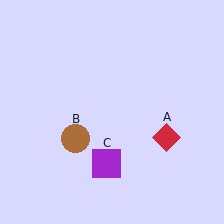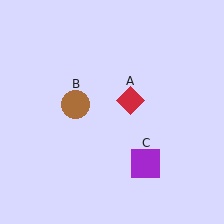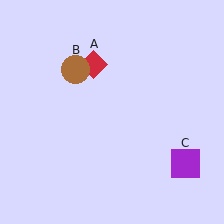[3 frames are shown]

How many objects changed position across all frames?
3 objects changed position: red diamond (object A), brown circle (object B), purple square (object C).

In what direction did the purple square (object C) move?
The purple square (object C) moved right.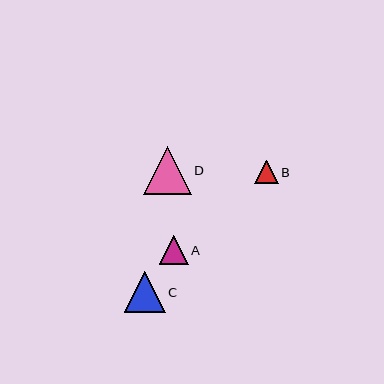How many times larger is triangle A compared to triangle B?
Triangle A is approximately 1.2 times the size of triangle B.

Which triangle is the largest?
Triangle D is the largest with a size of approximately 48 pixels.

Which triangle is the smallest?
Triangle B is the smallest with a size of approximately 24 pixels.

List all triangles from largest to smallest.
From largest to smallest: D, C, A, B.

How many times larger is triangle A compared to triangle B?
Triangle A is approximately 1.2 times the size of triangle B.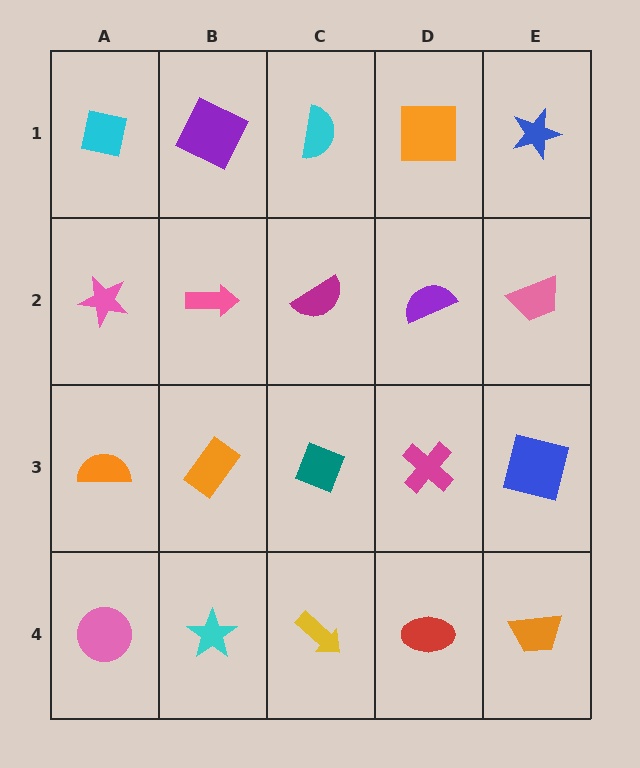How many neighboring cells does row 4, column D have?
3.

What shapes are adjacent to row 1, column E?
A pink trapezoid (row 2, column E), an orange square (row 1, column D).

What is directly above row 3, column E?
A pink trapezoid.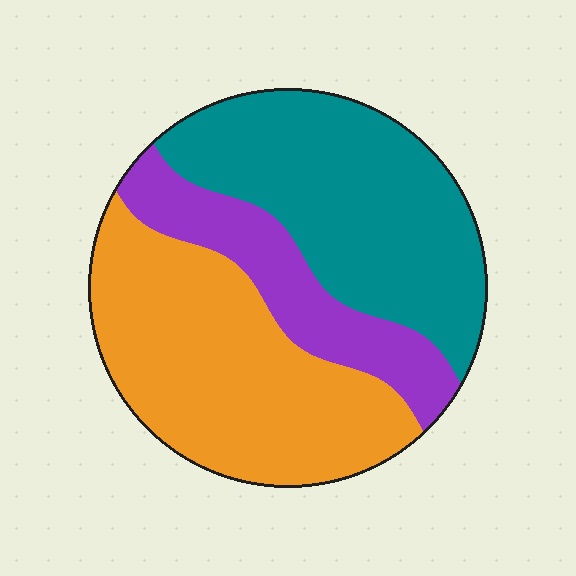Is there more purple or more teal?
Teal.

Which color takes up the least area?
Purple, at roughly 20%.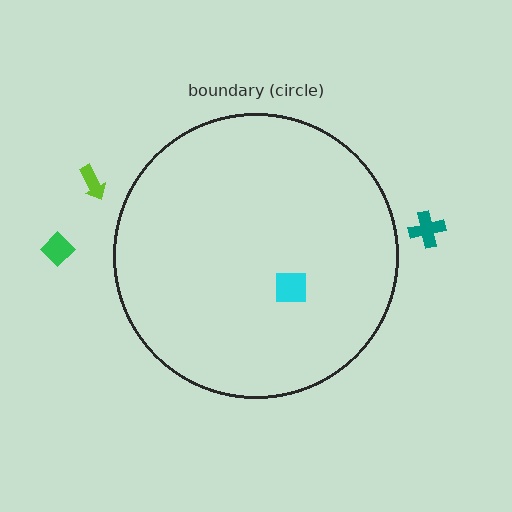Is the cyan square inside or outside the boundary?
Inside.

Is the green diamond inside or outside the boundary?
Outside.